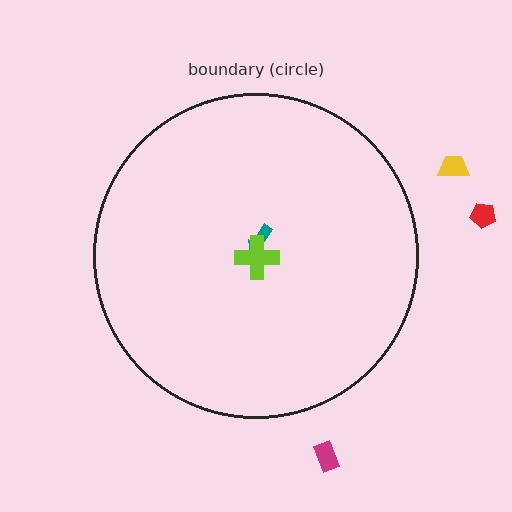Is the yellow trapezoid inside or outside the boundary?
Outside.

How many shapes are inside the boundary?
2 inside, 3 outside.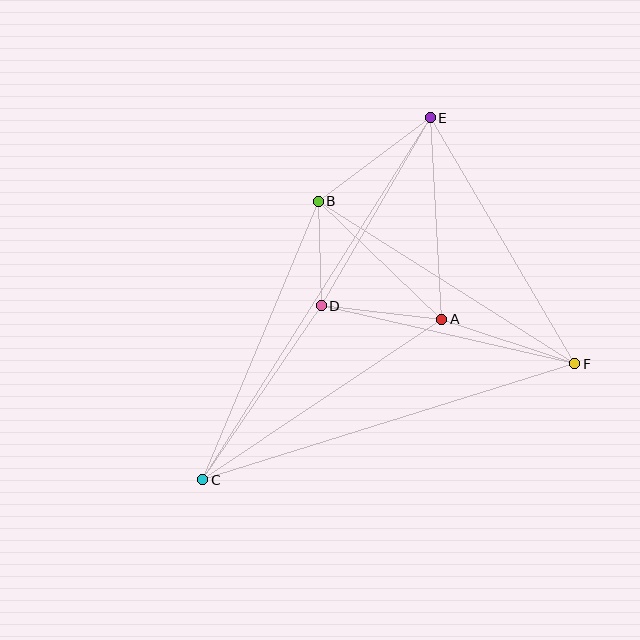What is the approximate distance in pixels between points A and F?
The distance between A and F is approximately 140 pixels.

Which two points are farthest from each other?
Points C and E are farthest from each other.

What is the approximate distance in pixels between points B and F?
The distance between B and F is approximately 303 pixels.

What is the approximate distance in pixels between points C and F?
The distance between C and F is approximately 390 pixels.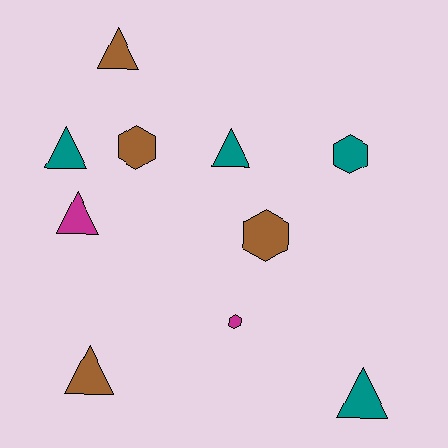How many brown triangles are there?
There are 2 brown triangles.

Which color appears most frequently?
Teal, with 4 objects.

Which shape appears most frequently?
Triangle, with 6 objects.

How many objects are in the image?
There are 10 objects.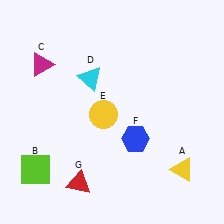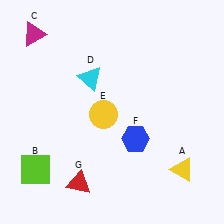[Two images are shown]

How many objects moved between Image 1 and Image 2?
1 object moved between the two images.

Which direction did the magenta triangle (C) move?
The magenta triangle (C) moved up.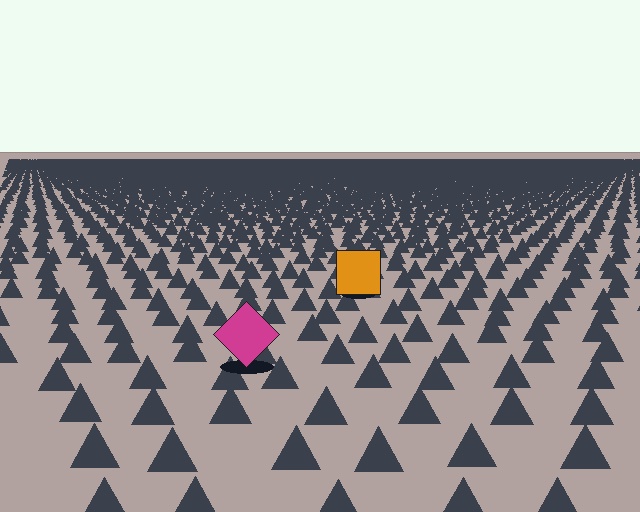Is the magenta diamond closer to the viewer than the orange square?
Yes. The magenta diamond is closer — you can tell from the texture gradient: the ground texture is coarser near it.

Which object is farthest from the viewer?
The orange square is farthest from the viewer. It appears smaller and the ground texture around it is denser.